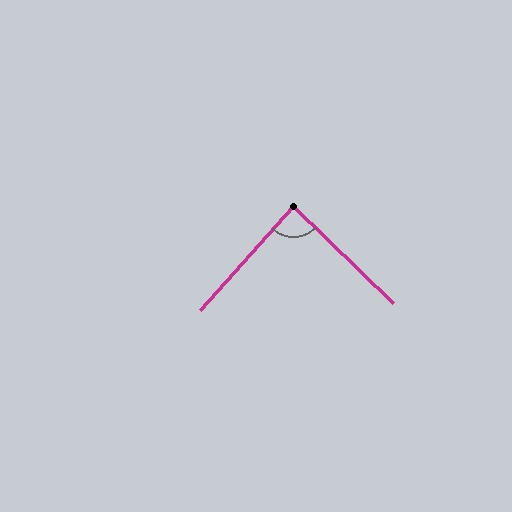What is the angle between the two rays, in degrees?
Approximately 88 degrees.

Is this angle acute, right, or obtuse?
It is approximately a right angle.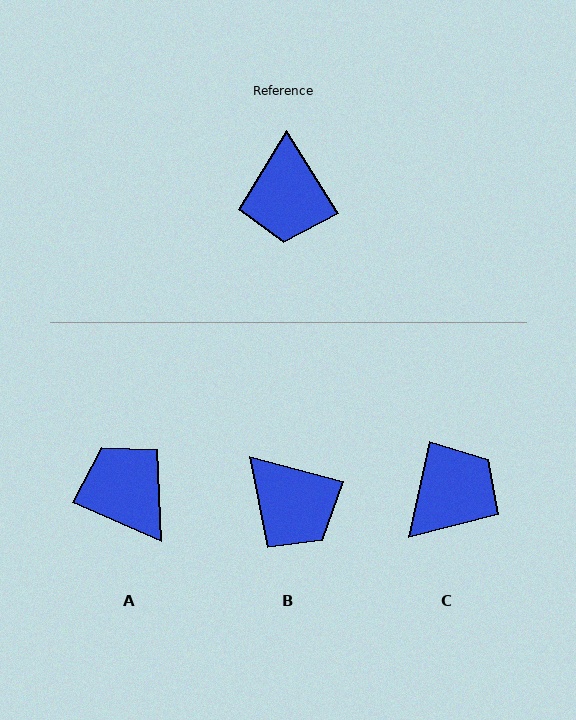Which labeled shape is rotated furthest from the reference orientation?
A, about 146 degrees away.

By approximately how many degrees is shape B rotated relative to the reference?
Approximately 43 degrees counter-clockwise.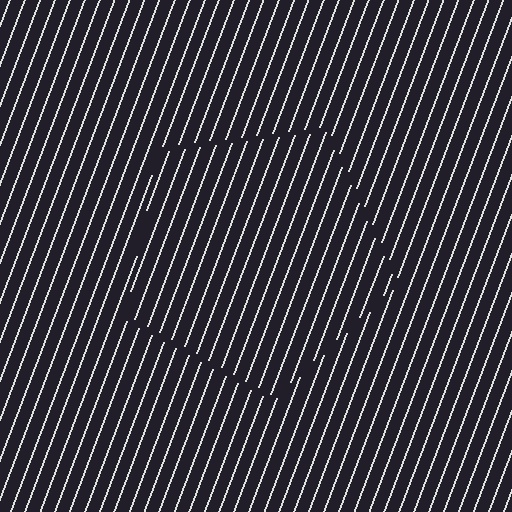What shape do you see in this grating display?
An illusory pentagon. The interior of the shape contains the same grating, shifted by half a period — the contour is defined by the phase discontinuity where line-ends from the inner and outer gratings abut.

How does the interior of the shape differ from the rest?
The interior of the shape contains the same grating, shifted by half a period — the contour is defined by the phase discontinuity where line-ends from the inner and outer gratings abut.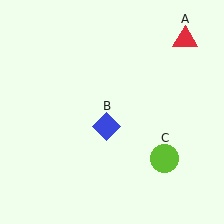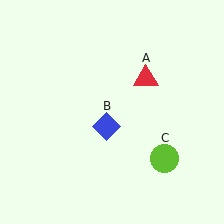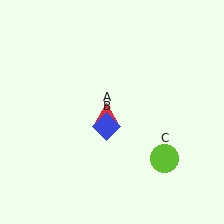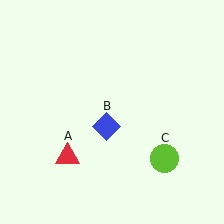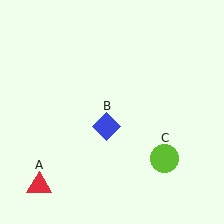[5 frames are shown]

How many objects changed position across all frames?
1 object changed position: red triangle (object A).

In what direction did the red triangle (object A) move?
The red triangle (object A) moved down and to the left.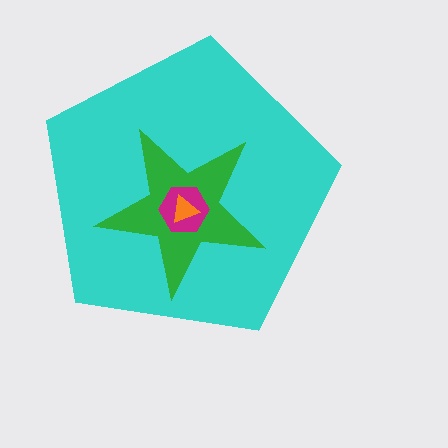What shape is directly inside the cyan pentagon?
The green star.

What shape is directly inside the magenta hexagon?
The orange triangle.